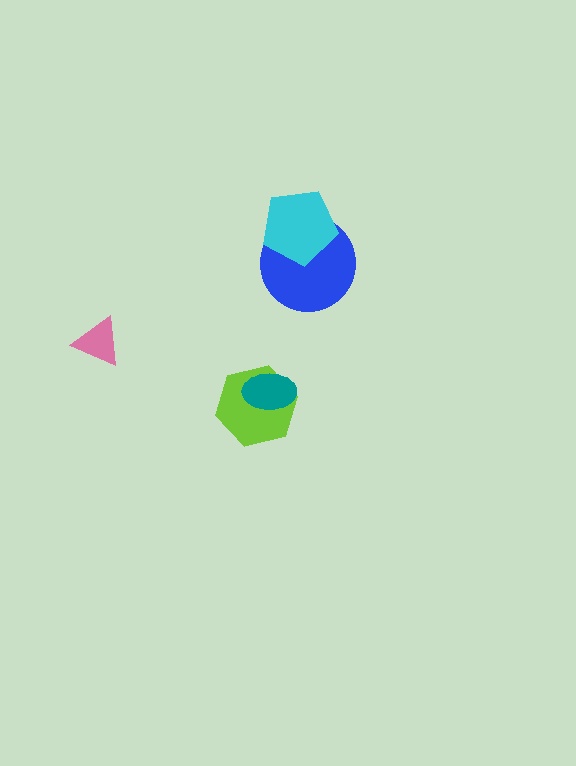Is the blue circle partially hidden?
Yes, it is partially covered by another shape.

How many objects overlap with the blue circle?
1 object overlaps with the blue circle.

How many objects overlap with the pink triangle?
0 objects overlap with the pink triangle.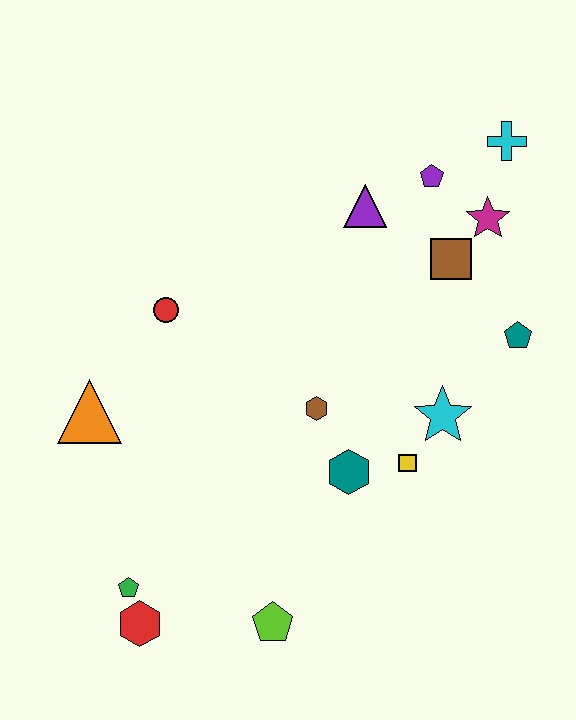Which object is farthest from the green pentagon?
The cyan cross is farthest from the green pentagon.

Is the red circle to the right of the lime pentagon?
No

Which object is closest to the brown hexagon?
The teal hexagon is closest to the brown hexagon.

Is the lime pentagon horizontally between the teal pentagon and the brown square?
No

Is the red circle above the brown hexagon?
Yes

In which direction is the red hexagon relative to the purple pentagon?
The red hexagon is below the purple pentagon.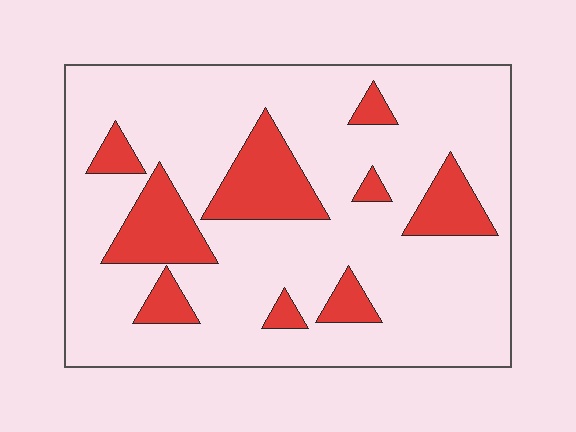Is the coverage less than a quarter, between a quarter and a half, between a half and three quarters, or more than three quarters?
Less than a quarter.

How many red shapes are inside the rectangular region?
9.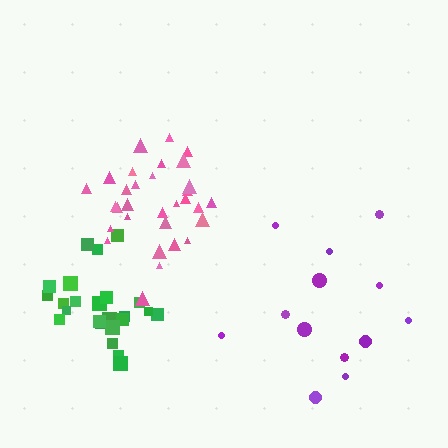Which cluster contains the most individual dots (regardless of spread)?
Pink (31).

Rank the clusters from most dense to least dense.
pink, green, purple.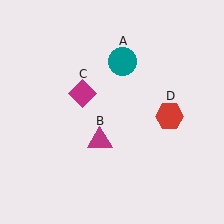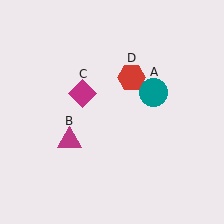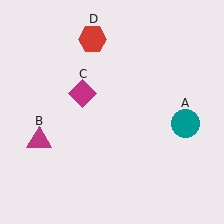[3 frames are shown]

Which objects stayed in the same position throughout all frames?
Magenta diamond (object C) remained stationary.